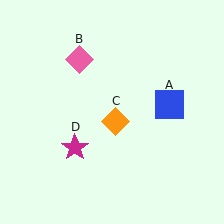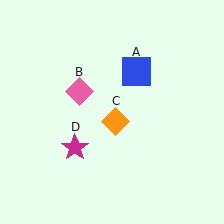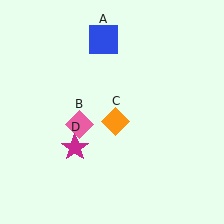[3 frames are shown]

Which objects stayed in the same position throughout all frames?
Orange diamond (object C) and magenta star (object D) remained stationary.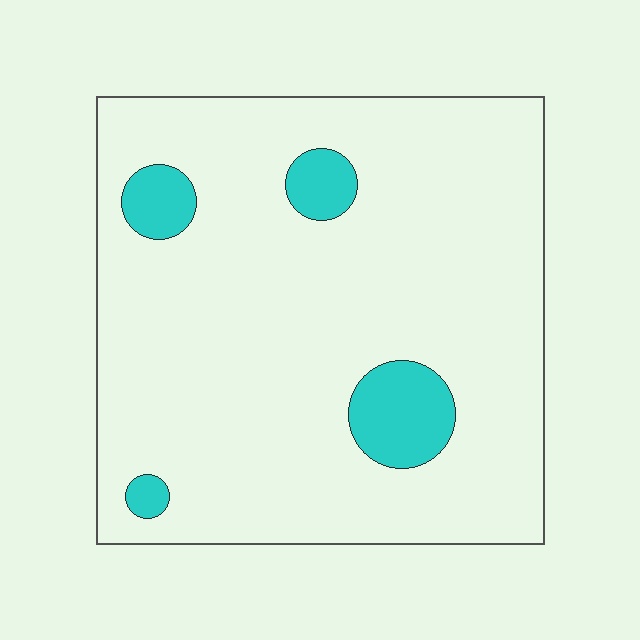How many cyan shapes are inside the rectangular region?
4.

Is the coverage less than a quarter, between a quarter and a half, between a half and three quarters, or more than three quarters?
Less than a quarter.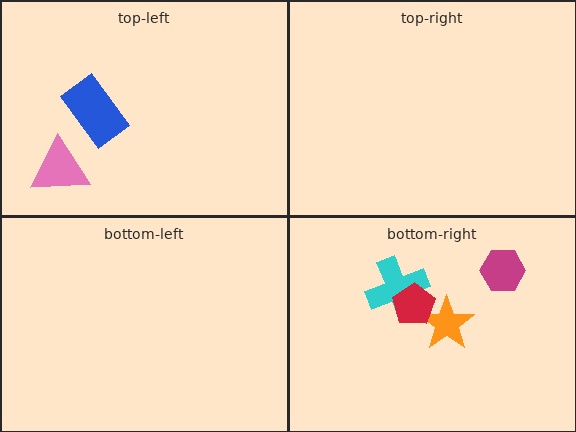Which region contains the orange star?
The bottom-right region.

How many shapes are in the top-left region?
2.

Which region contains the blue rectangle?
The top-left region.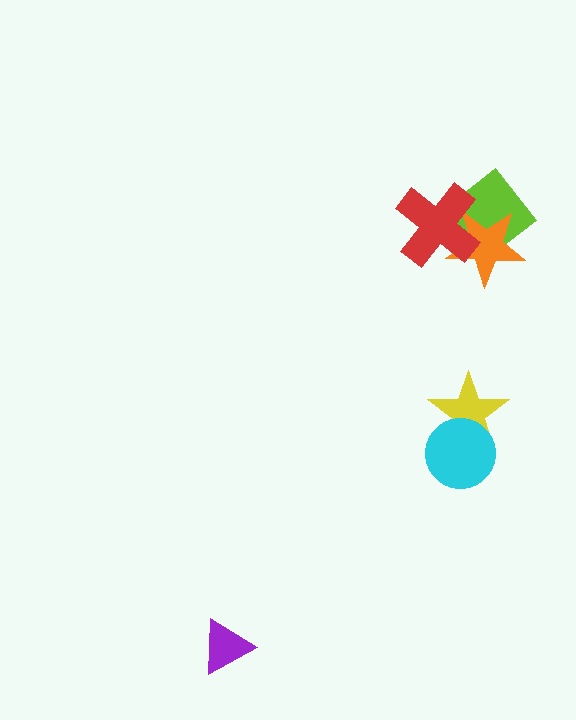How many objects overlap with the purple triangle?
0 objects overlap with the purple triangle.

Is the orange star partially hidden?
Yes, it is partially covered by another shape.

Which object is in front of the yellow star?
The cyan circle is in front of the yellow star.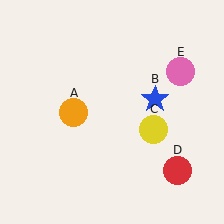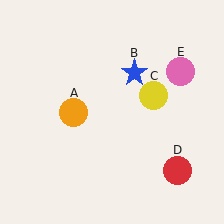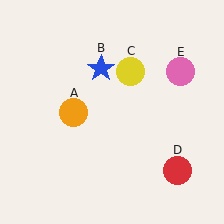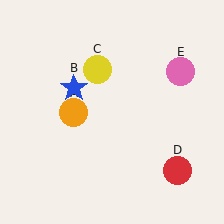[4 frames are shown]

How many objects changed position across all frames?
2 objects changed position: blue star (object B), yellow circle (object C).